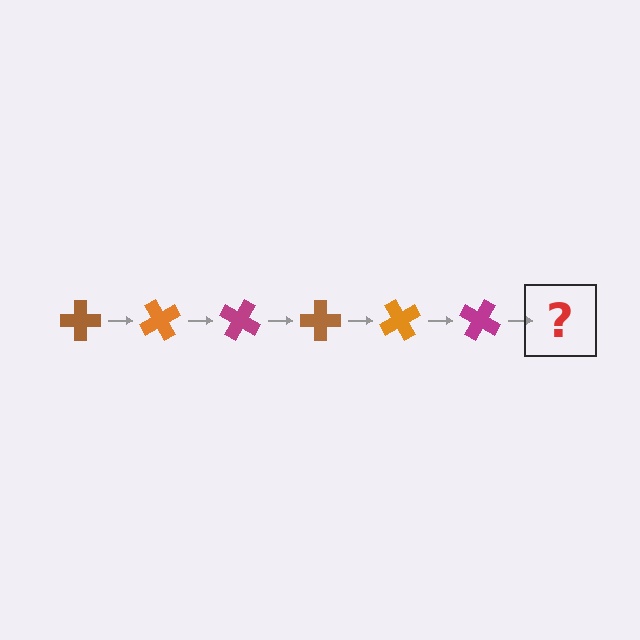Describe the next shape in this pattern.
It should be a brown cross, rotated 360 degrees from the start.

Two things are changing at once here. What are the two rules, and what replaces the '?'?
The two rules are that it rotates 60 degrees each step and the color cycles through brown, orange, and magenta. The '?' should be a brown cross, rotated 360 degrees from the start.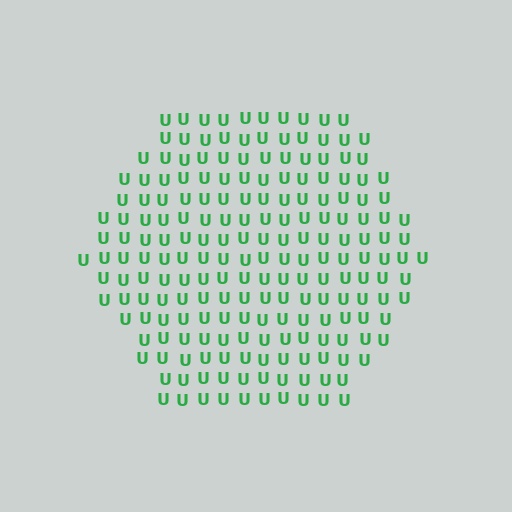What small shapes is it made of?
It is made of small letter U's.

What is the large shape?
The large shape is a hexagon.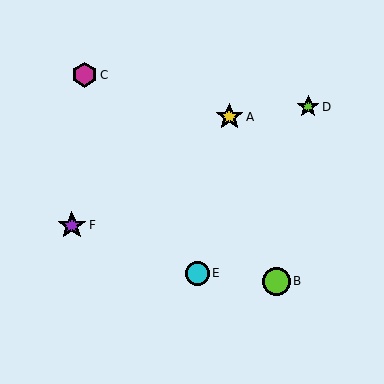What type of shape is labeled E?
Shape E is a cyan circle.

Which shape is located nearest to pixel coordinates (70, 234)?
The purple star (labeled F) at (72, 225) is nearest to that location.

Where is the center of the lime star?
The center of the lime star is at (308, 107).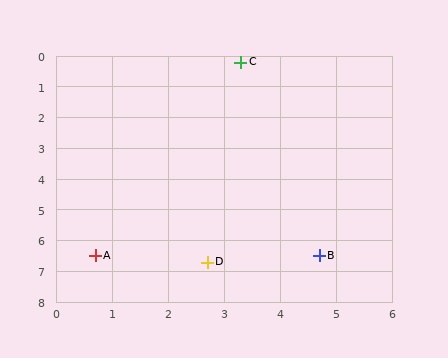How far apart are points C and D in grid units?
Points C and D are about 6.5 grid units apart.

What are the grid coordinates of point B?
Point B is at approximately (4.7, 6.5).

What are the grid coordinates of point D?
Point D is at approximately (2.7, 6.7).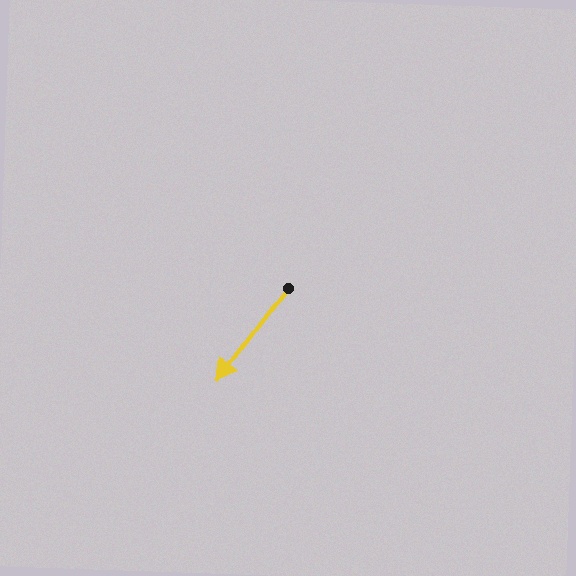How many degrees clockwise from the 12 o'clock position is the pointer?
Approximately 216 degrees.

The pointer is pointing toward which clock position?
Roughly 7 o'clock.